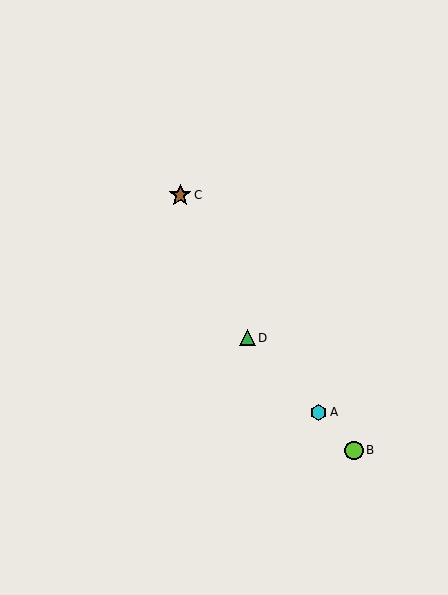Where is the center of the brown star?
The center of the brown star is at (180, 195).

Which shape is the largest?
The brown star (labeled C) is the largest.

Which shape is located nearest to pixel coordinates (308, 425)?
The cyan hexagon (labeled A) at (319, 412) is nearest to that location.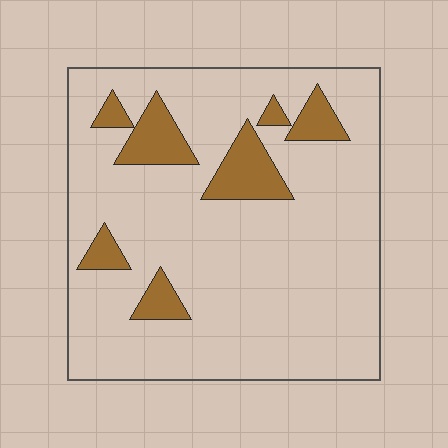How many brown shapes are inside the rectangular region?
7.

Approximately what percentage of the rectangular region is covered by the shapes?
Approximately 15%.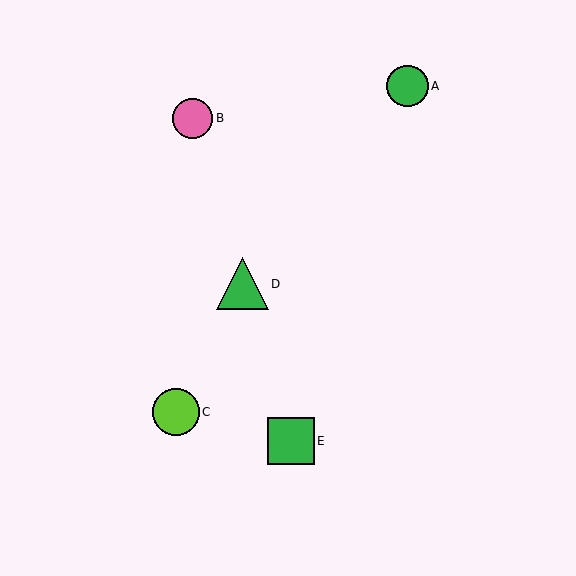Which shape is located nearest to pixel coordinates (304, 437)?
The green square (labeled E) at (291, 441) is nearest to that location.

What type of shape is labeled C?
Shape C is a lime circle.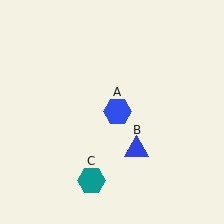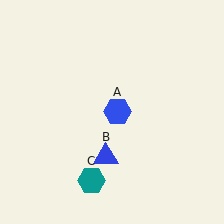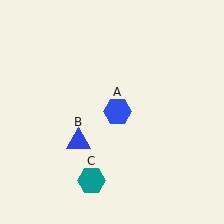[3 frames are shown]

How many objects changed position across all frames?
1 object changed position: blue triangle (object B).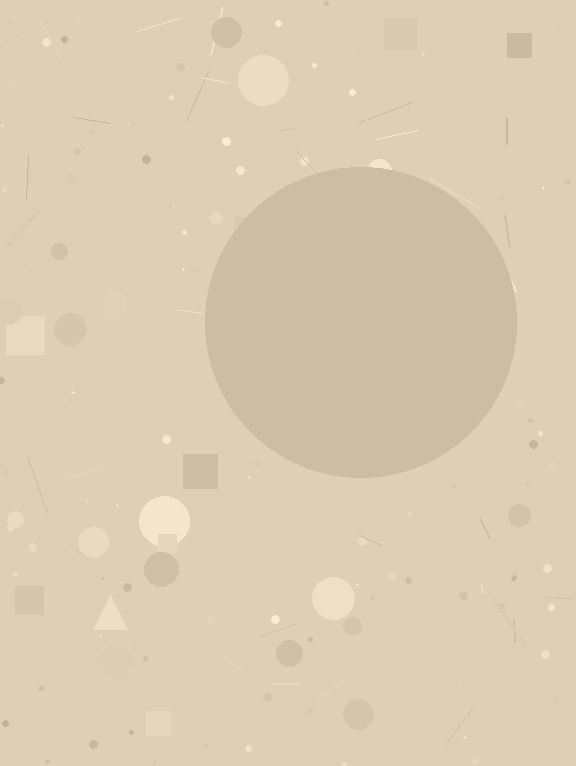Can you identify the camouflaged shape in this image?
The camouflaged shape is a circle.